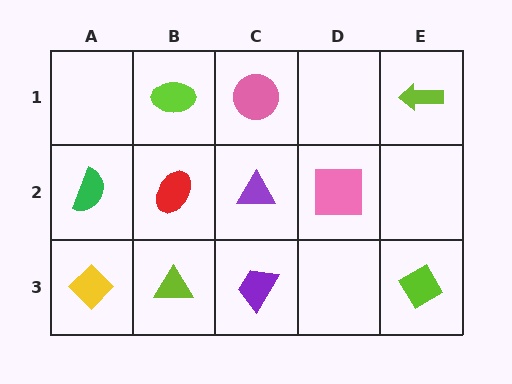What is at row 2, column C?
A purple triangle.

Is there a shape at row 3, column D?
No, that cell is empty.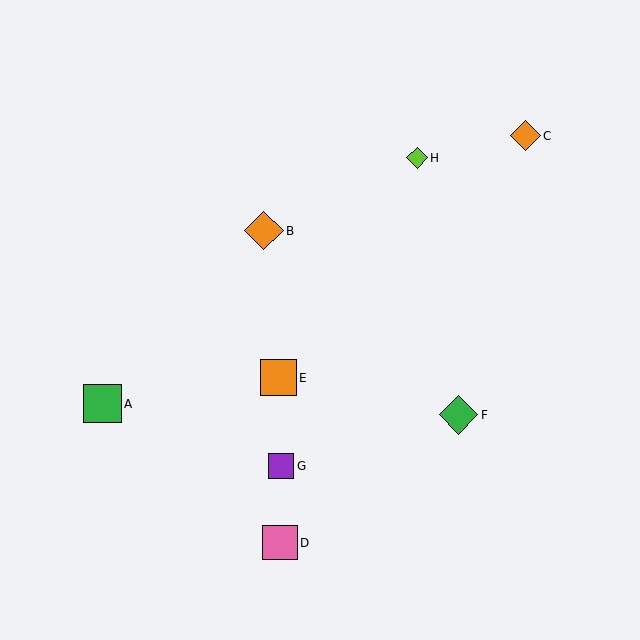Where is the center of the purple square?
The center of the purple square is at (281, 466).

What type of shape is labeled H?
Shape H is a lime diamond.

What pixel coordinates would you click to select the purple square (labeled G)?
Click at (281, 466) to select the purple square G.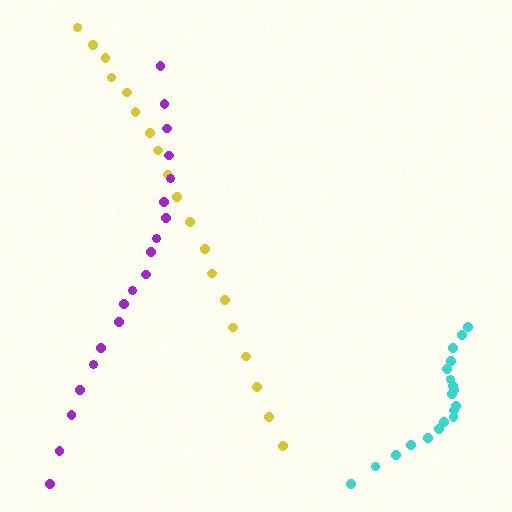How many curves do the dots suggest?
There are 3 distinct paths.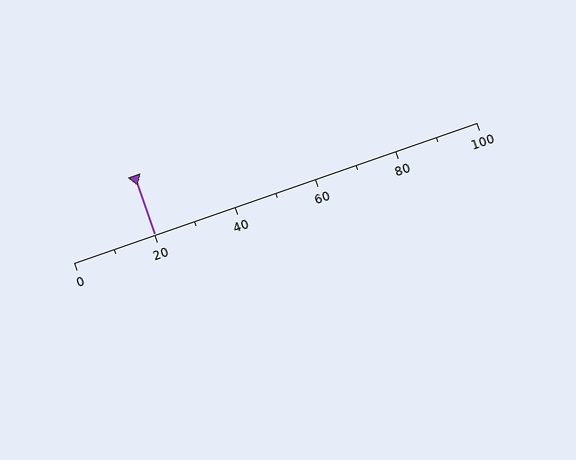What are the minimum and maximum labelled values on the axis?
The axis runs from 0 to 100.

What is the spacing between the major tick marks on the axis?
The major ticks are spaced 20 apart.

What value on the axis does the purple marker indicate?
The marker indicates approximately 20.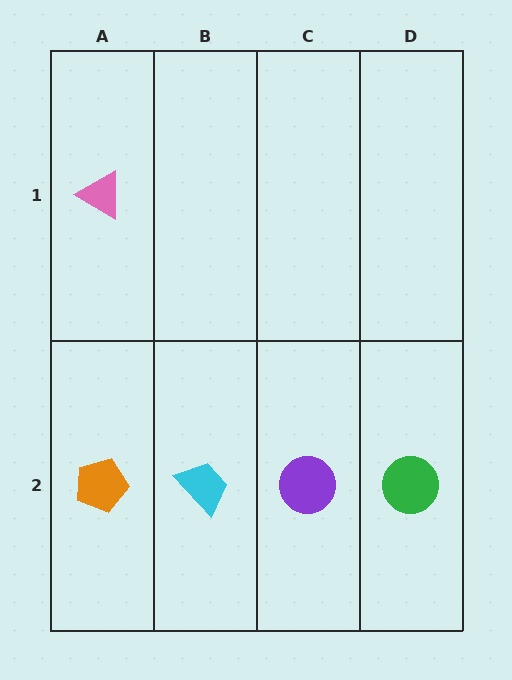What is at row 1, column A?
A pink triangle.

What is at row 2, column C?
A purple circle.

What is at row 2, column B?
A cyan trapezoid.